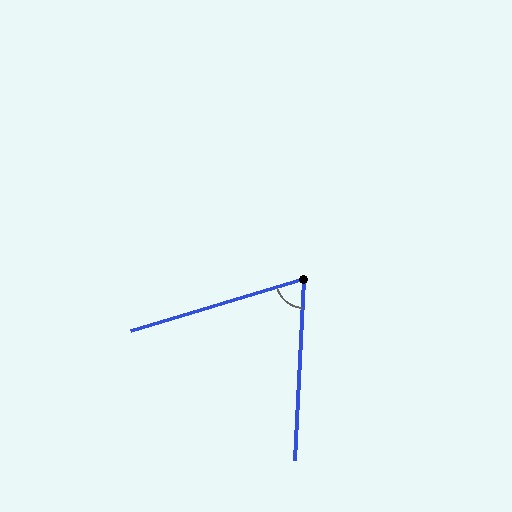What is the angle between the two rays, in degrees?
Approximately 70 degrees.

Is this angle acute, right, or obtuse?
It is acute.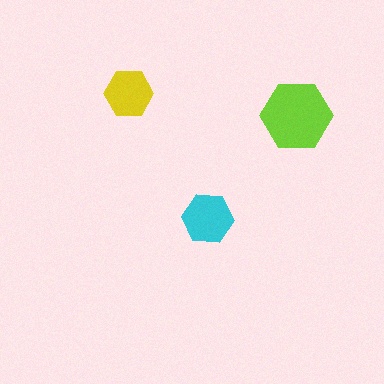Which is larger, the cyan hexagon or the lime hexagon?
The lime one.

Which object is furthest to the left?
The yellow hexagon is leftmost.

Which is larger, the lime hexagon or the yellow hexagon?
The lime one.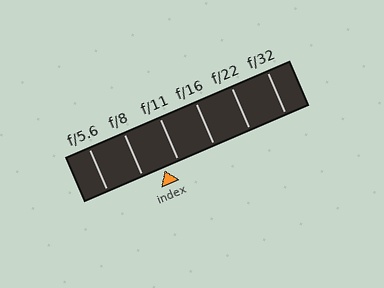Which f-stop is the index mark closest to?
The index mark is closest to f/11.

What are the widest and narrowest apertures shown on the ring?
The widest aperture shown is f/5.6 and the narrowest is f/32.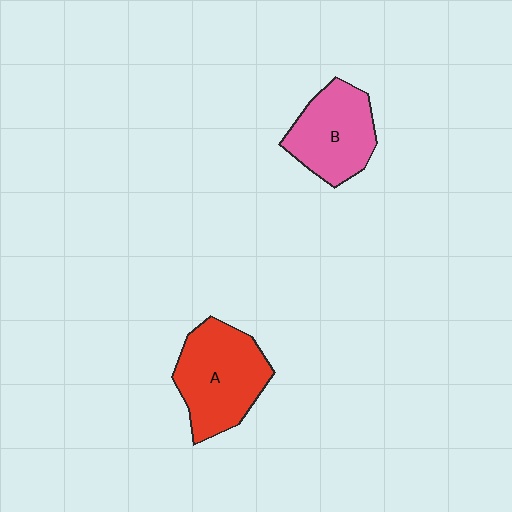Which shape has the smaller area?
Shape B (pink).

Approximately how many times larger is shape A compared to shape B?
Approximately 1.2 times.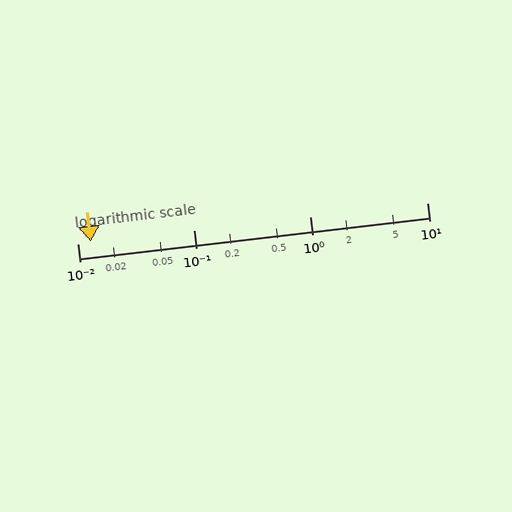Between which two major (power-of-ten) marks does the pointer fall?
The pointer is between 0.01 and 0.1.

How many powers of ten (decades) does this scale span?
The scale spans 3 decades, from 0.01 to 10.